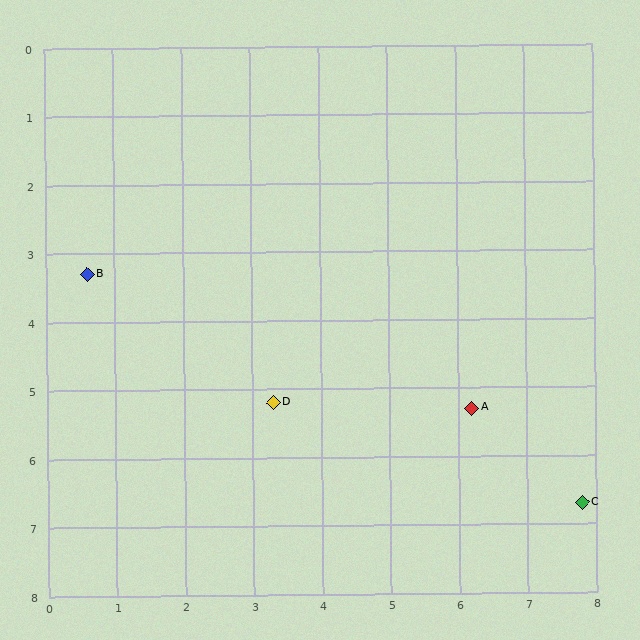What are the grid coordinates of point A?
Point A is at approximately (6.2, 5.3).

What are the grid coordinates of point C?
Point C is at approximately (7.8, 6.7).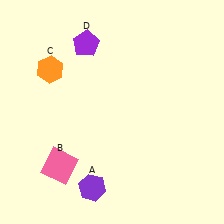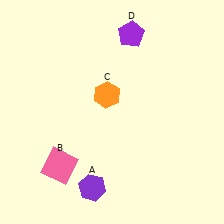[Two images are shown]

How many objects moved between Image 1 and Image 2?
2 objects moved between the two images.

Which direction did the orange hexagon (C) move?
The orange hexagon (C) moved right.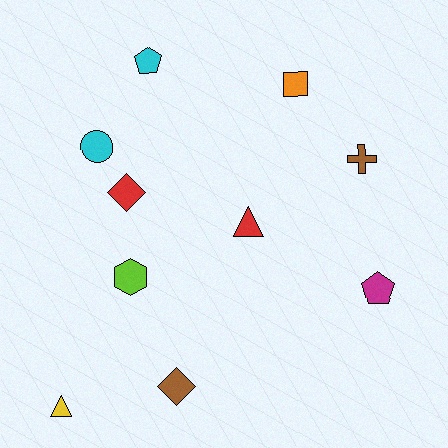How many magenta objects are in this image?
There is 1 magenta object.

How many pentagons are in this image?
There are 2 pentagons.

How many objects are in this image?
There are 10 objects.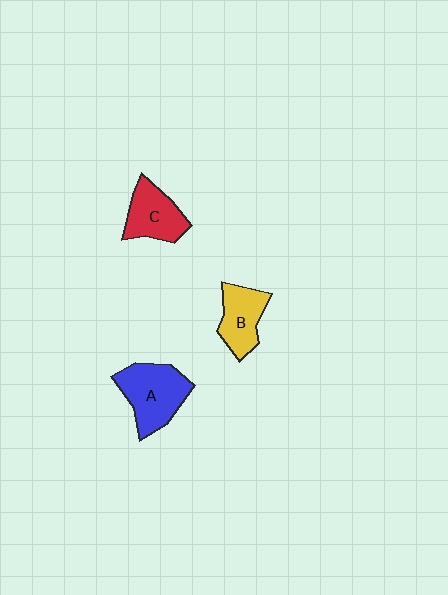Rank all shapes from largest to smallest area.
From largest to smallest: A (blue), C (red), B (yellow).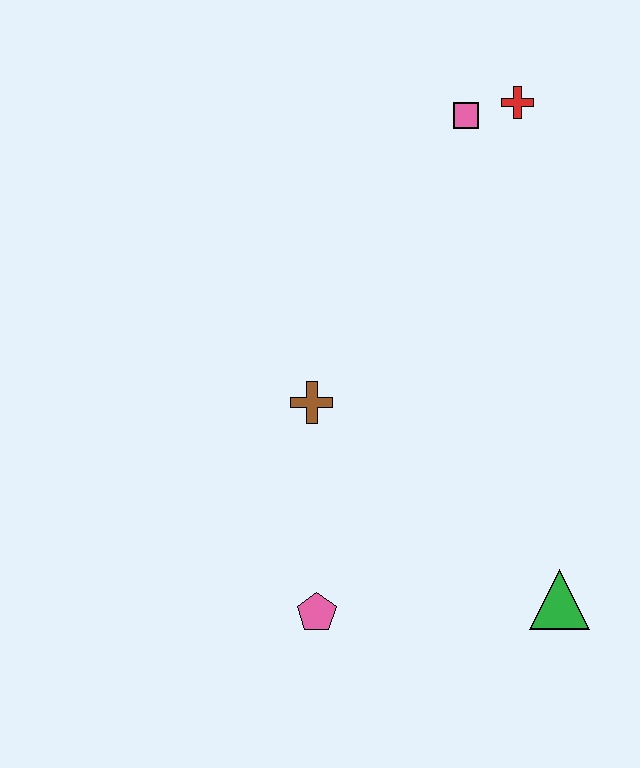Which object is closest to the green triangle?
The pink pentagon is closest to the green triangle.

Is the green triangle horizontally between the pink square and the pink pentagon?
No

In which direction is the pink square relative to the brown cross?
The pink square is above the brown cross.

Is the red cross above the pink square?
Yes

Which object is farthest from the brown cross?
The red cross is farthest from the brown cross.